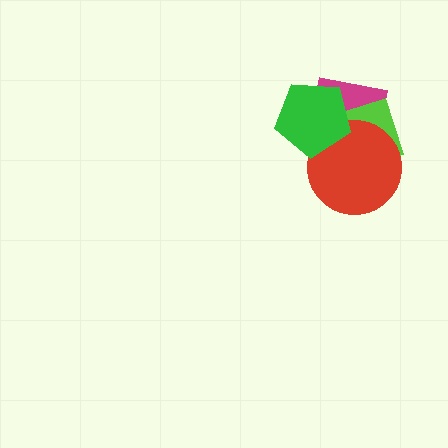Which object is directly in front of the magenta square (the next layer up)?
The lime diamond is directly in front of the magenta square.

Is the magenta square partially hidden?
Yes, it is partially covered by another shape.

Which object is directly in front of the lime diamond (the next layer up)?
The red circle is directly in front of the lime diamond.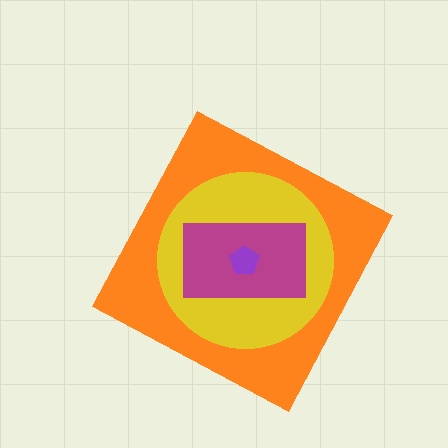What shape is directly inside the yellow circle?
The magenta rectangle.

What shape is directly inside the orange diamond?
The yellow circle.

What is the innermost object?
The purple pentagon.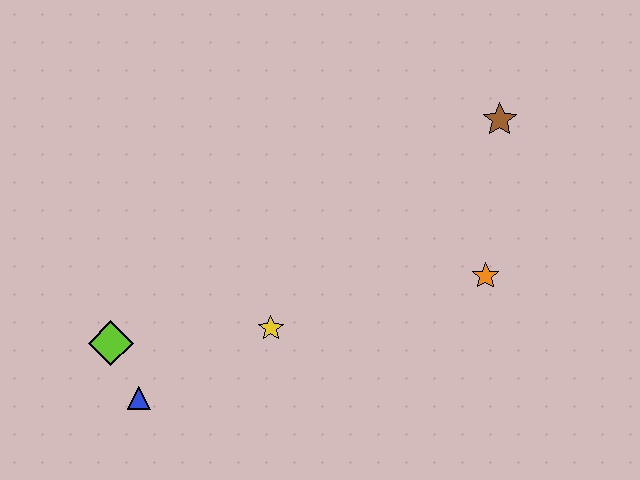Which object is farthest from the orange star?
The lime diamond is farthest from the orange star.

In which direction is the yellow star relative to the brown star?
The yellow star is to the left of the brown star.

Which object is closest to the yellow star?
The blue triangle is closest to the yellow star.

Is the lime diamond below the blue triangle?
No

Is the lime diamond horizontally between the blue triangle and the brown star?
No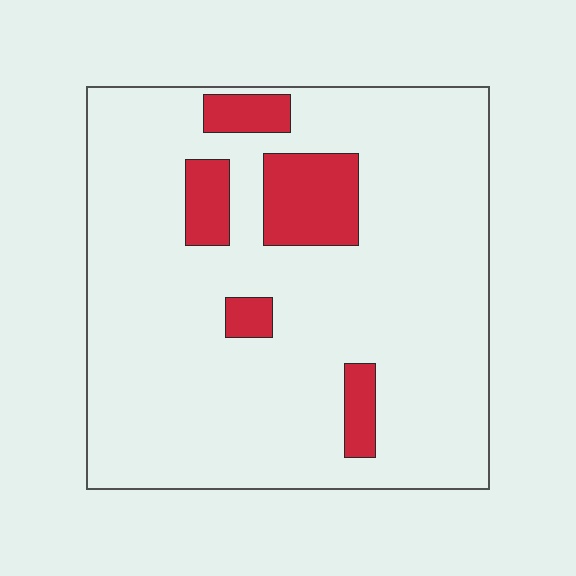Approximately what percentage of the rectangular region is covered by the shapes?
Approximately 15%.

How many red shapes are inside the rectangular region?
5.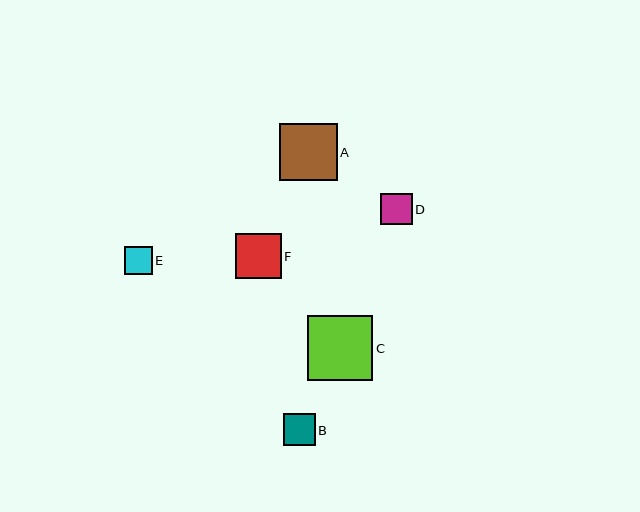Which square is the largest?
Square C is the largest with a size of approximately 65 pixels.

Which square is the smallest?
Square E is the smallest with a size of approximately 28 pixels.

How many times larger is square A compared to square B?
Square A is approximately 1.8 times the size of square B.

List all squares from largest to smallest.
From largest to smallest: C, A, F, B, D, E.